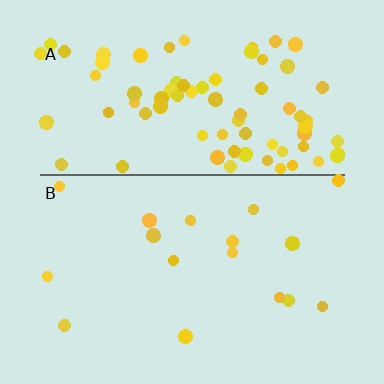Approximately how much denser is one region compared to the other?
Approximately 4.6× — region A over region B.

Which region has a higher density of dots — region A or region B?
A (the top).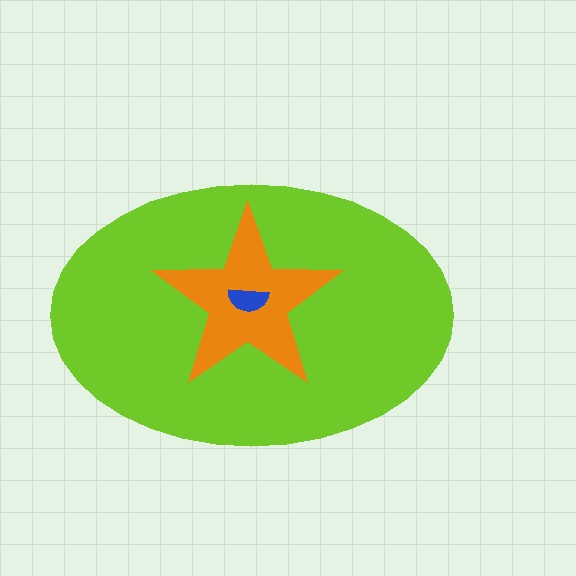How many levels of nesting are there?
3.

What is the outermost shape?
The lime ellipse.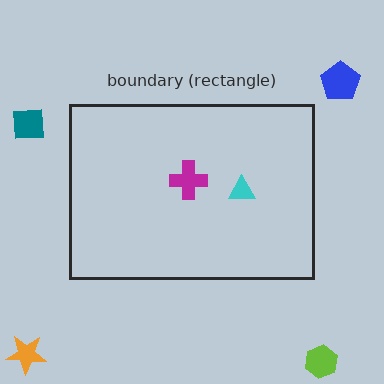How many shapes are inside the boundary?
2 inside, 4 outside.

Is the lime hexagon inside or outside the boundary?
Outside.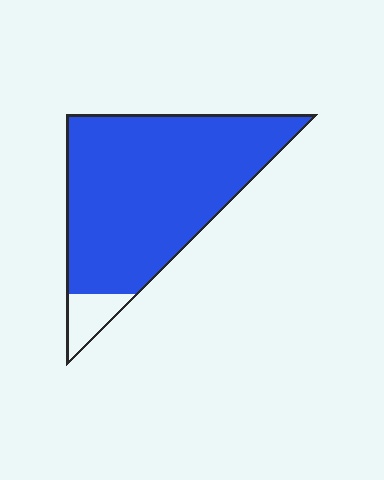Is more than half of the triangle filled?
Yes.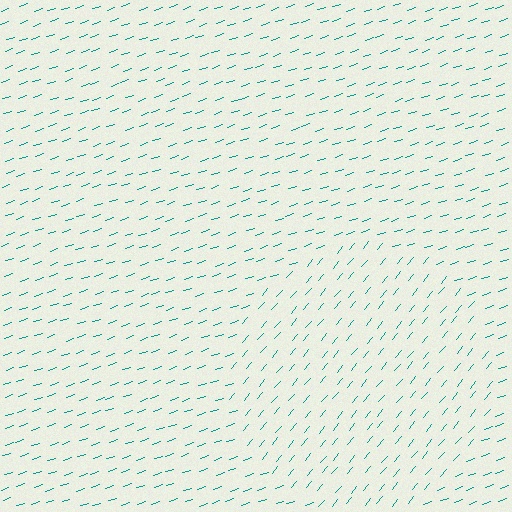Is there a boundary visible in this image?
Yes, there is a texture boundary formed by a change in line orientation.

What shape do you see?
I see a circle.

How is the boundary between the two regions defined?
The boundary is defined purely by a change in line orientation (approximately 31 degrees difference). All lines are the same color and thickness.